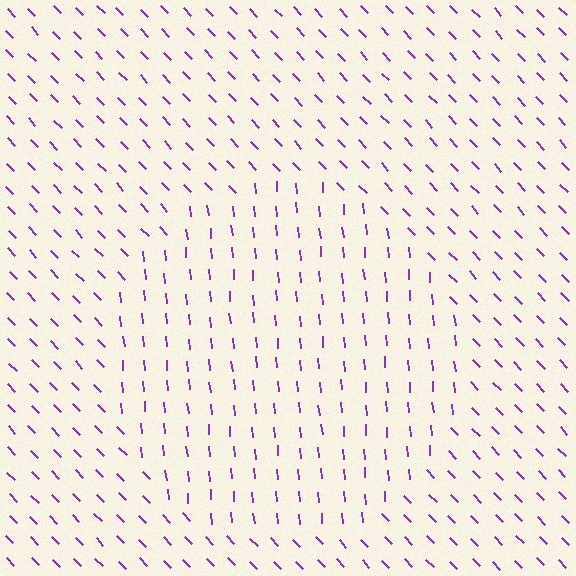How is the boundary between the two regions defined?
The boundary is defined purely by a change in line orientation (approximately 38 degrees difference). All lines are the same color and thickness.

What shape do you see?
I see a circle.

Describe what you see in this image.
The image is filled with small purple line segments. A circle region in the image has lines oriented differently from the surrounding lines, creating a visible texture boundary.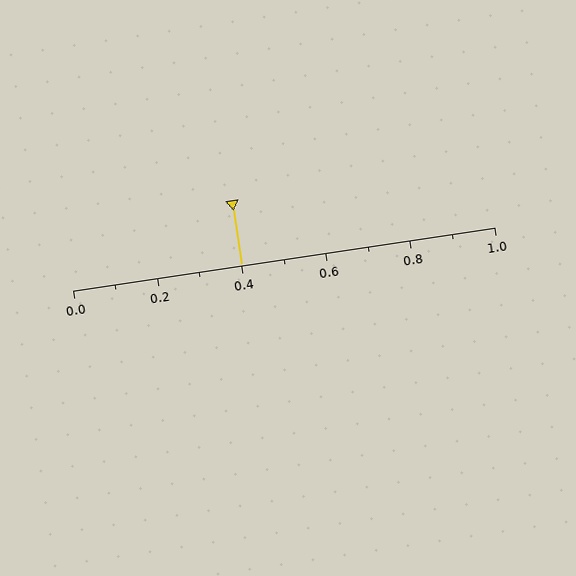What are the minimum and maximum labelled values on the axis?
The axis runs from 0.0 to 1.0.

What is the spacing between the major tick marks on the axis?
The major ticks are spaced 0.2 apart.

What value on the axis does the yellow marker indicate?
The marker indicates approximately 0.4.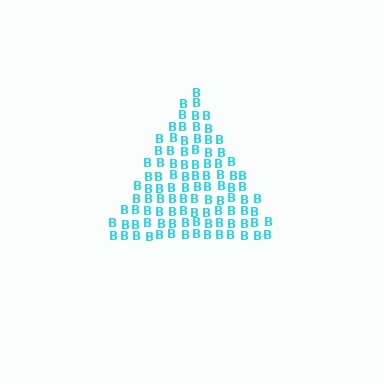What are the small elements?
The small elements are letter B's.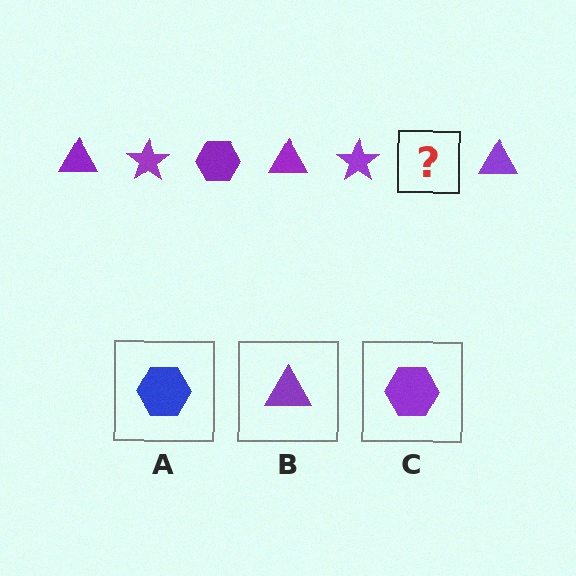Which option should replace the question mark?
Option C.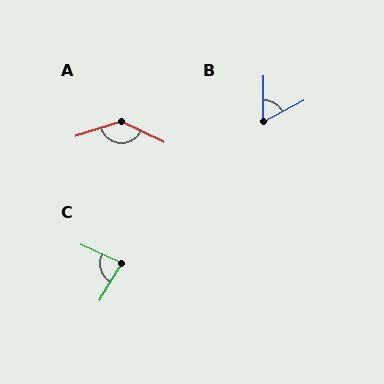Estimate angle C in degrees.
Approximately 83 degrees.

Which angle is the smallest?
B, at approximately 62 degrees.